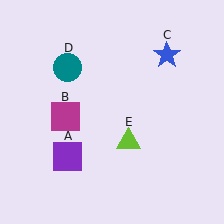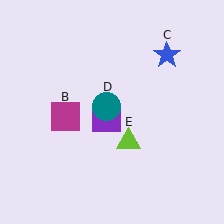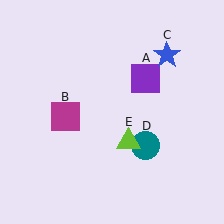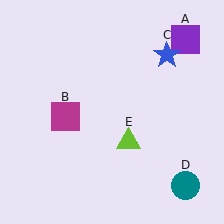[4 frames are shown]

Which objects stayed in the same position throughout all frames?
Magenta square (object B) and blue star (object C) and lime triangle (object E) remained stationary.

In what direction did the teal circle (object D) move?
The teal circle (object D) moved down and to the right.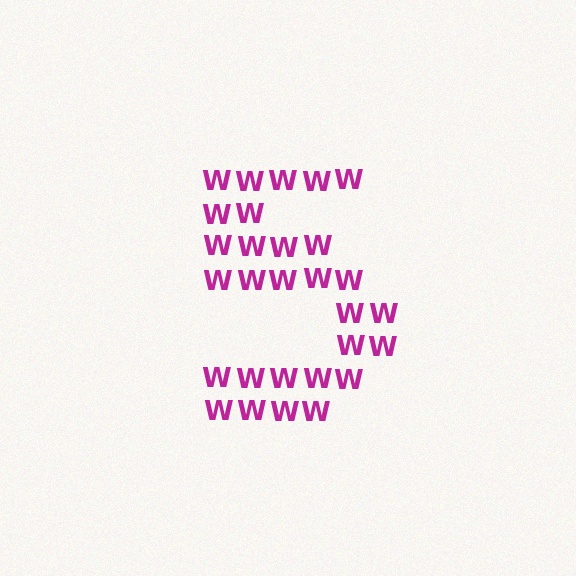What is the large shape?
The large shape is the digit 5.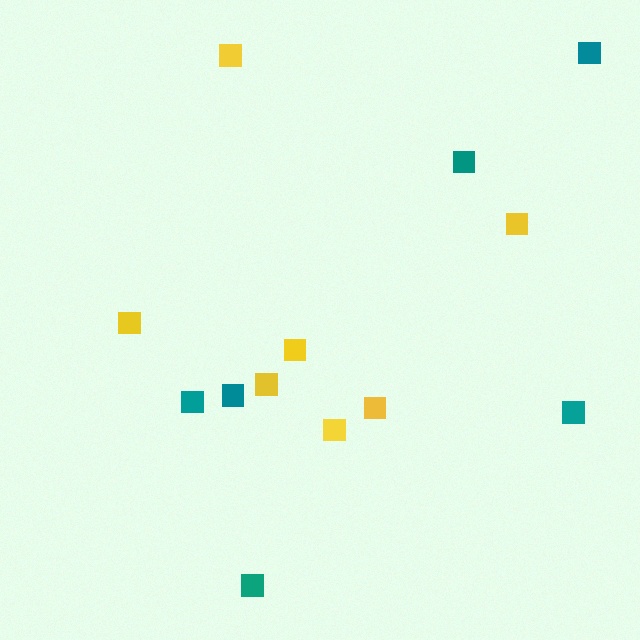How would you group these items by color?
There are 2 groups: one group of teal squares (6) and one group of yellow squares (7).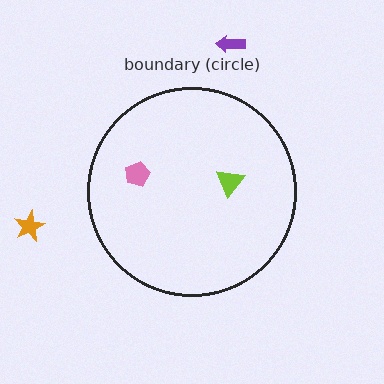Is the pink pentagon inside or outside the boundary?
Inside.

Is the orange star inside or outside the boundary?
Outside.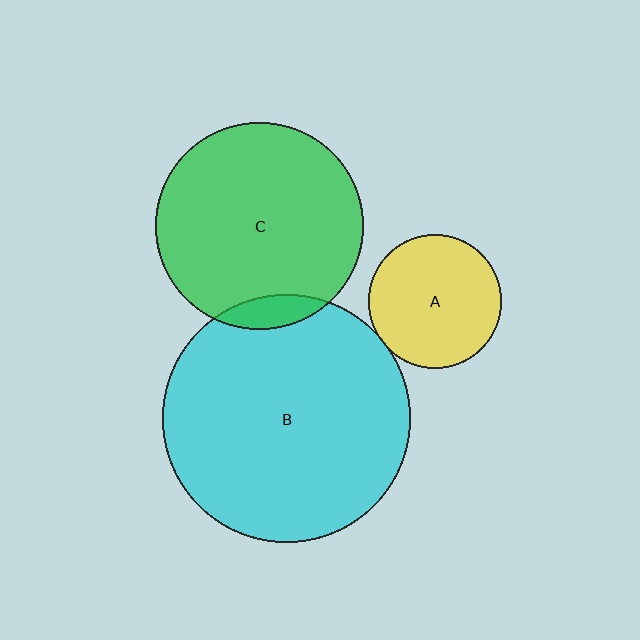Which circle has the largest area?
Circle B (cyan).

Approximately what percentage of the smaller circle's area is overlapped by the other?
Approximately 5%.